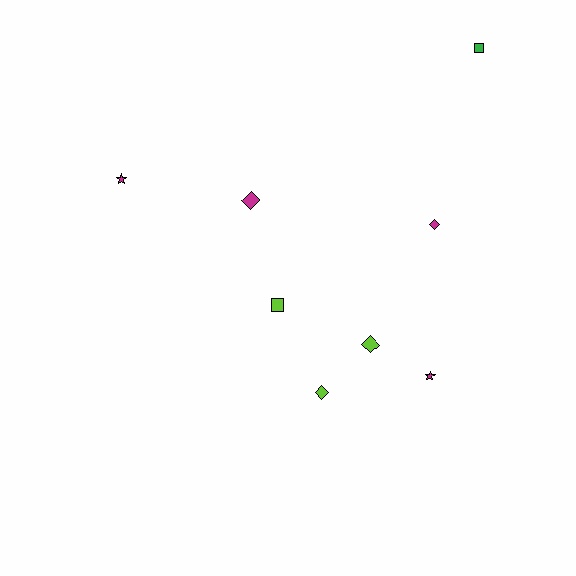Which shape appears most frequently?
Diamond, with 4 objects.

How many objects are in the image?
There are 8 objects.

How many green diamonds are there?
There are no green diamonds.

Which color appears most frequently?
Magenta, with 4 objects.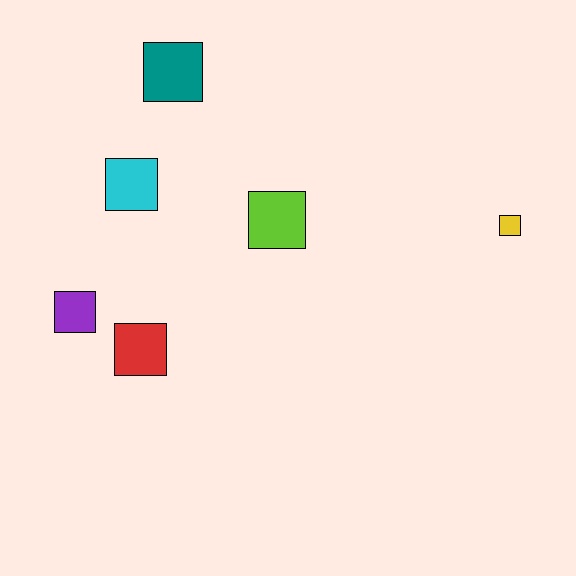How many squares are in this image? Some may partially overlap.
There are 6 squares.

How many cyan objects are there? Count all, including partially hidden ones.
There is 1 cyan object.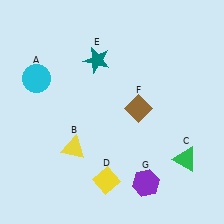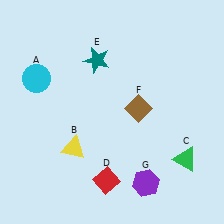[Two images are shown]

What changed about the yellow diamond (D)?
In Image 1, D is yellow. In Image 2, it changed to red.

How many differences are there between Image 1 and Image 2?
There is 1 difference between the two images.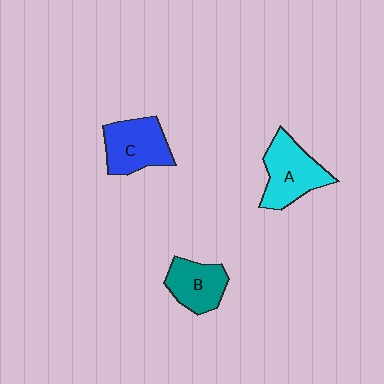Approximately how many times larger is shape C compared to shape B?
Approximately 1.2 times.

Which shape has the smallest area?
Shape B (teal).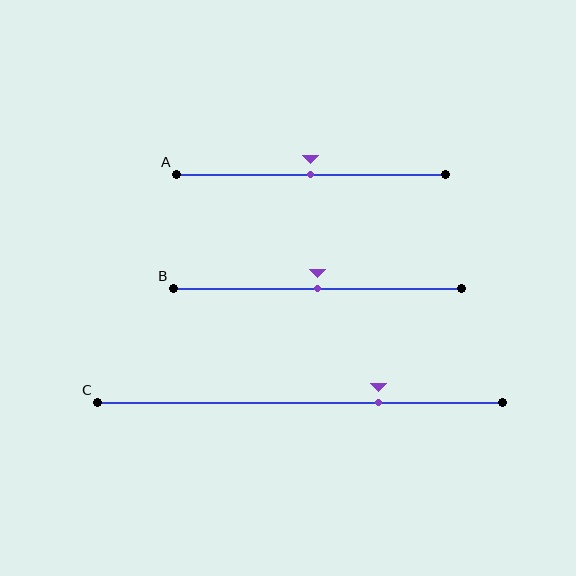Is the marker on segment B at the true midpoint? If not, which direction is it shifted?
Yes, the marker on segment B is at the true midpoint.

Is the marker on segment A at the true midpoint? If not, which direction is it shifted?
Yes, the marker on segment A is at the true midpoint.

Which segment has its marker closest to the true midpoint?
Segment A has its marker closest to the true midpoint.